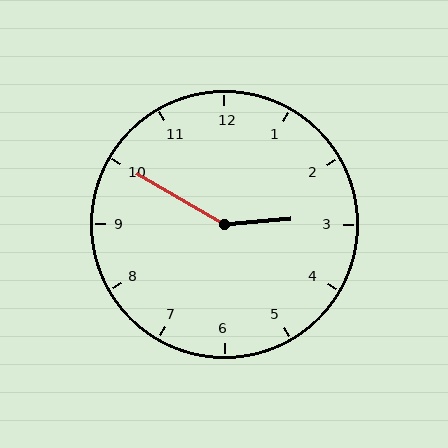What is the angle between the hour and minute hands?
Approximately 145 degrees.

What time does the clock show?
2:50.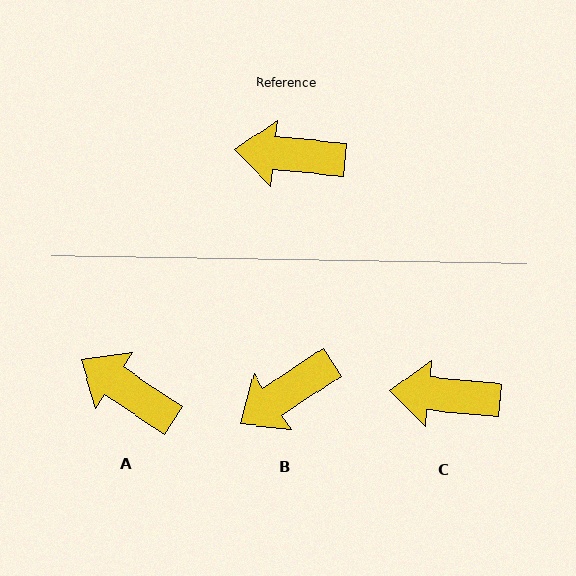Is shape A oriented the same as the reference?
No, it is off by about 28 degrees.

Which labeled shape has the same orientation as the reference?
C.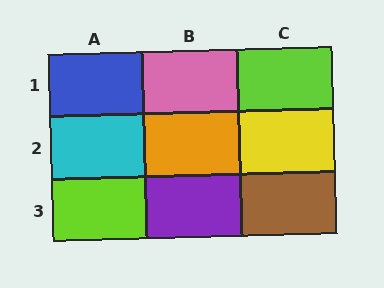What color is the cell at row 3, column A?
Lime.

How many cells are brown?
1 cell is brown.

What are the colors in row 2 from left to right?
Cyan, orange, yellow.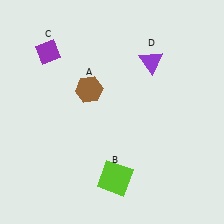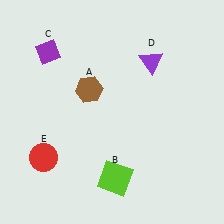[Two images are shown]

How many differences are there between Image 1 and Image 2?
There is 1 difference between the two images.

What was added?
A red circle (E) was added in Image 2.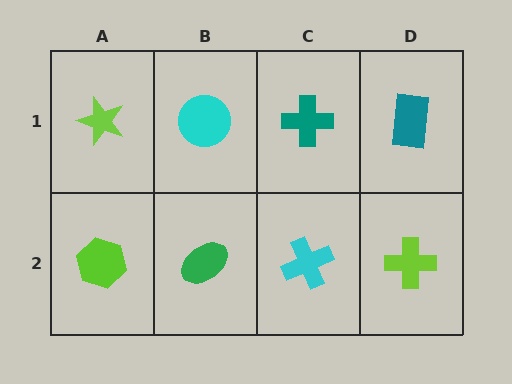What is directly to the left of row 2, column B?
A lime hexagon.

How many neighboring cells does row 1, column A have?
2.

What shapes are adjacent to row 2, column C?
A teal cross (row 1, column C), a green ellipse (row 2, column B), a lime cross (row 2, column D).